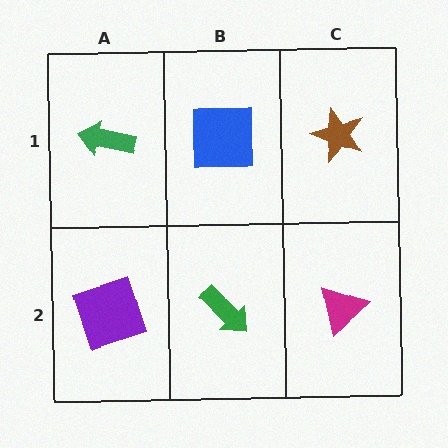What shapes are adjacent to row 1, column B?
A green arrow (row 2, column B), a green arrow (row 1, column A), a brown star (row 1, column C).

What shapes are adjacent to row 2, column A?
A green arrow (row 1, column A), a green arrow (row 2, column B).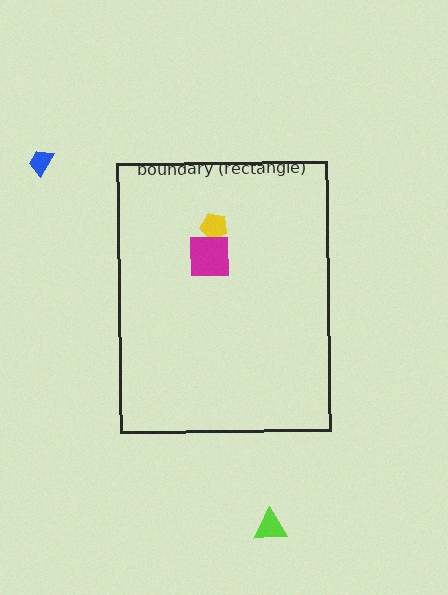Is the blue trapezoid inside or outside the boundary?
Outside.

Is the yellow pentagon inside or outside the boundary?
Inside.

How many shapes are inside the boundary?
2 inside, 2 outside.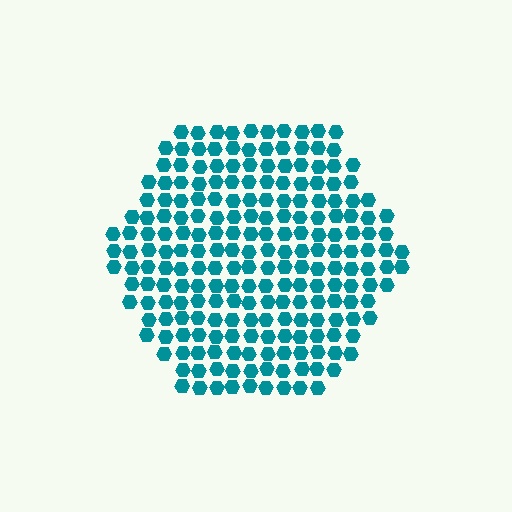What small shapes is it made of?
It is made of small hexagons.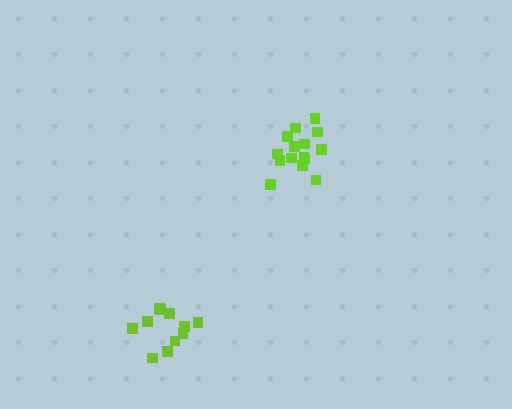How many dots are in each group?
Group 1: 15 dots, Group 2: 11 dots (26 total).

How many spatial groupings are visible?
There are 2 spatial groupings.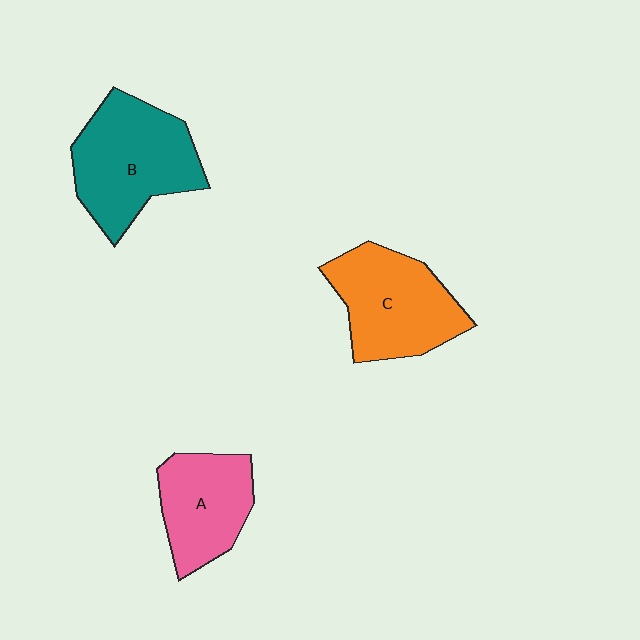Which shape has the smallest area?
Shape A (pink).